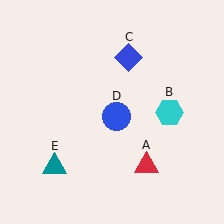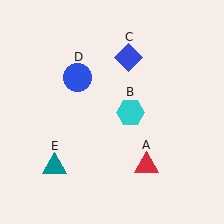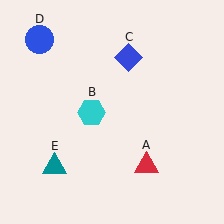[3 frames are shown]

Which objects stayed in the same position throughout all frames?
Red triangle (object A) and blue diamond (object C) and teal triangle (object E) remained stationary.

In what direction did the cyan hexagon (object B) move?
The cyan hexagon (object B) moved left.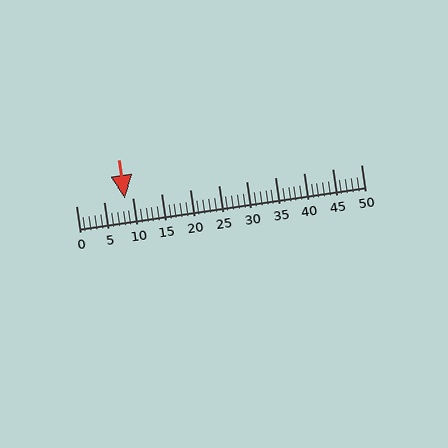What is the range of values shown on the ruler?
The ruler shows values from 0 to 50.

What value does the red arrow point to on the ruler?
The red arrow points to approximately 9.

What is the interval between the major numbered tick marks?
The major tick marks are spaced 5 units apart.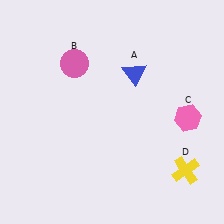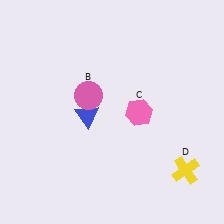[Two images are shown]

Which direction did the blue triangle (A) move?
The blue triangle (A) moved left.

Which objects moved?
The objects that moved are: the blue triangle (A), the pink circle (B), the pink hexagon (C).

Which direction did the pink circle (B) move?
The pink circle (B) moved down.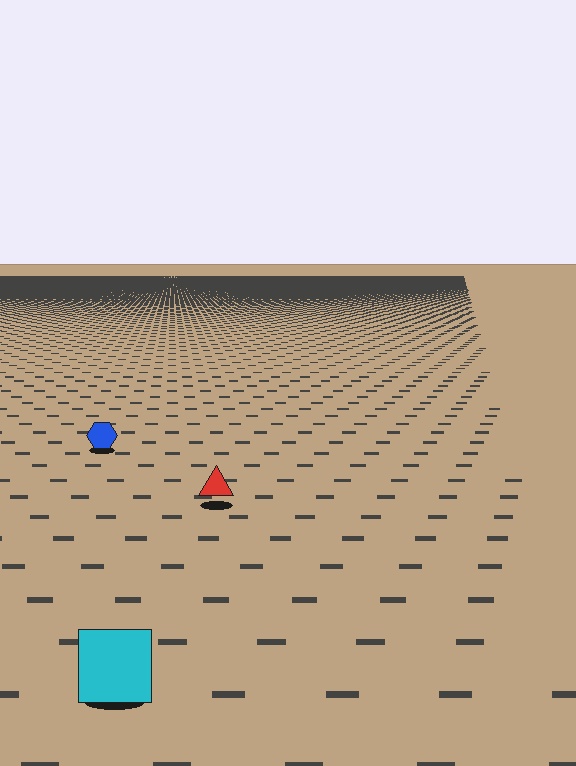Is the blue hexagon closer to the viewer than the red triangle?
No. The red triangle is closer — you can tell from the texture gradient: the ground texture is coarser near it.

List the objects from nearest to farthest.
From nearest to farthest: the cyan square, the red triangle, the blue hexagon.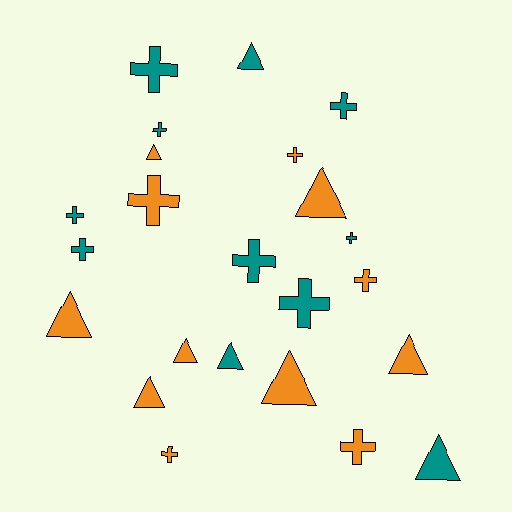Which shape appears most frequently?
Cross, with 13 objects.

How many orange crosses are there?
There are 5 orange crosses.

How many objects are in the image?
There are 23 objects.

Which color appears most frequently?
Orange, with 12 objects.